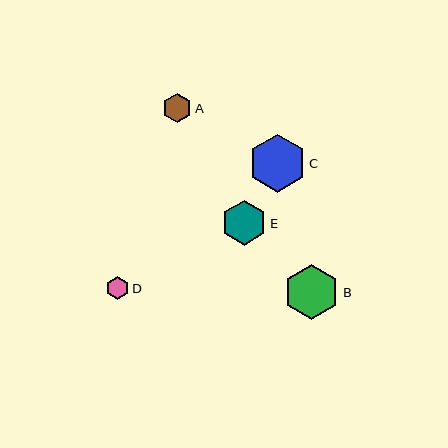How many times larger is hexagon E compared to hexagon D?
Hexagon E is approximately 2.0 times the size of hexagon D.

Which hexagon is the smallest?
Hexagon D is the smallest with a size of approximately 23 pixels.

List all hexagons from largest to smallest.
From largest to smallest: C, B, E, A, D.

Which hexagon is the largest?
Hexagon C is the largest with a size of approximately 58 pixels.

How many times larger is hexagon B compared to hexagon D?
Hexagon B is approximately 2.4 times the size of hexagon D.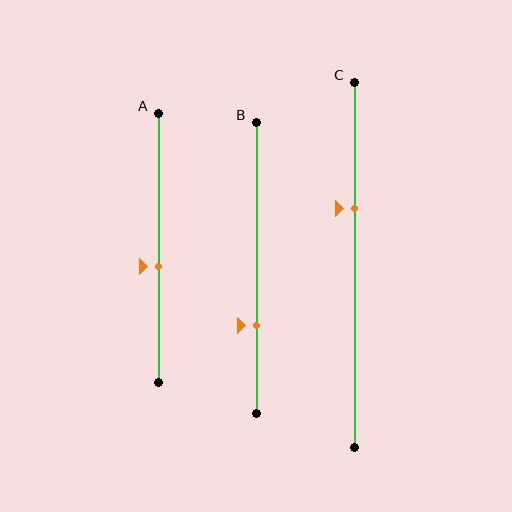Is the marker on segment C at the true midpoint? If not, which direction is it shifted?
No, the marker on segment C is shifted upward by about 16% of the segment length.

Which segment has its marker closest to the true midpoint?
Segment A has its marker closest to the true midpoint.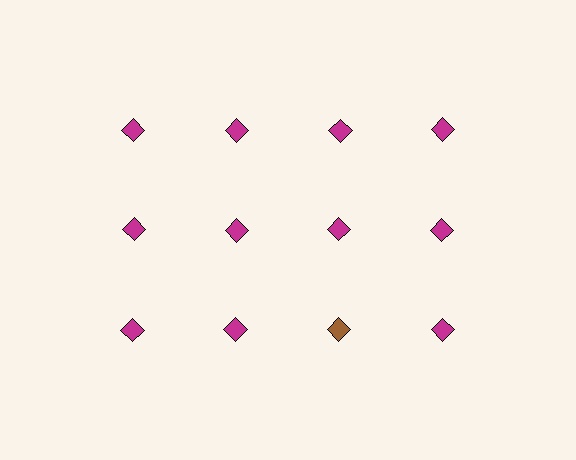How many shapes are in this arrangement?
There are 12 shapes arranged in a grid pattern.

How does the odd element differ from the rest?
It has a different color: brown instead of magenta.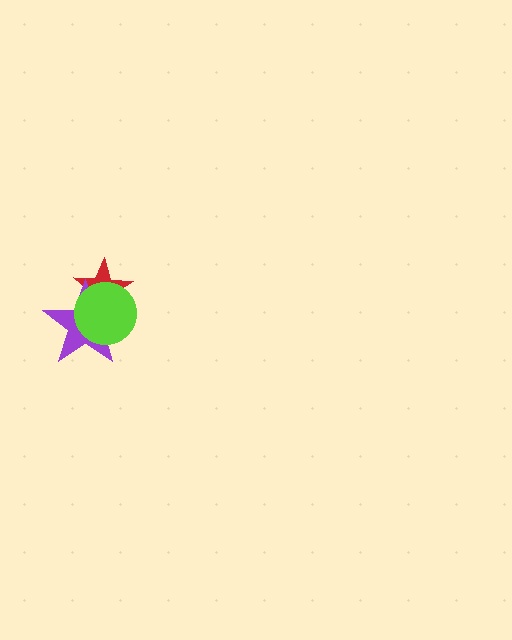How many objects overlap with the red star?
2 objects overlap with the red star.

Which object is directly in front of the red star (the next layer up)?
The purple star is directly in front of the red star.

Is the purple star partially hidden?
Yes, it is partially covered by another shape.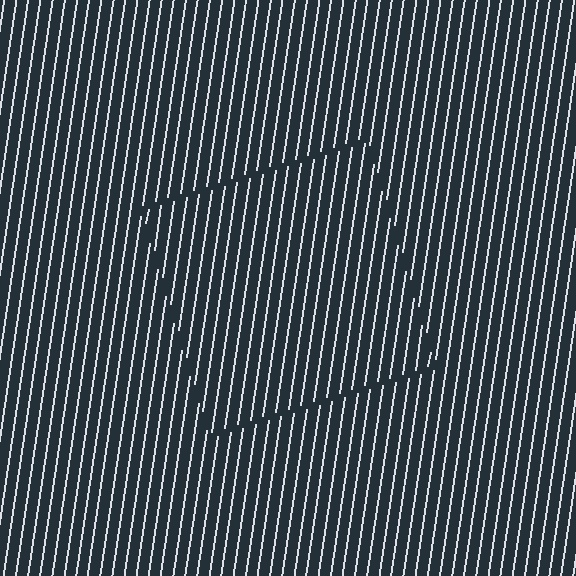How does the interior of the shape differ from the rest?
The interior of the shape contains the same grating, shifted by half a period — the contour is defined by the phase discontinuity where line-ends from the inner and outer gratings abut.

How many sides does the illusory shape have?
4 sides — the line-ends trace a square.